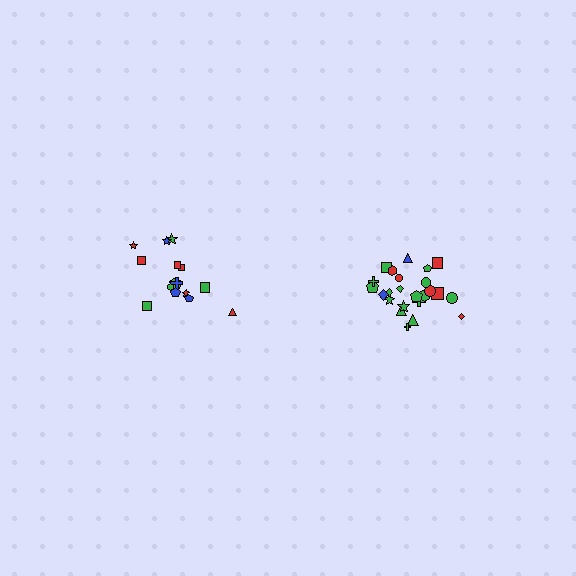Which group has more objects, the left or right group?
The right group.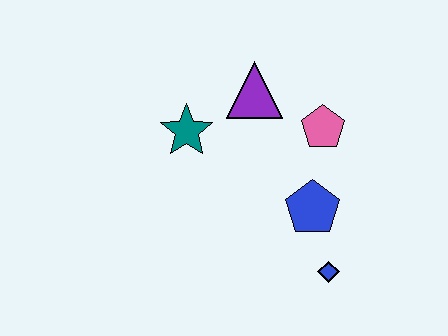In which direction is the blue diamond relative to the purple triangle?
The blue diamond is below the purple triangle.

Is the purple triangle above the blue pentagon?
Yes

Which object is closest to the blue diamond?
The blue pentagon is closest to the blue diamond.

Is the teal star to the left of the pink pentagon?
Yes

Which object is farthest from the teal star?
The blue diamond is farthest from the teal star.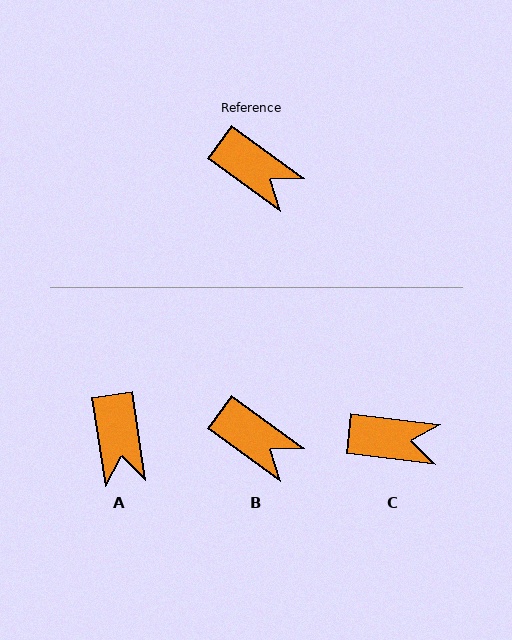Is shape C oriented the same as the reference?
No, it is off by about 29 degrees.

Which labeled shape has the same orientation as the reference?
B.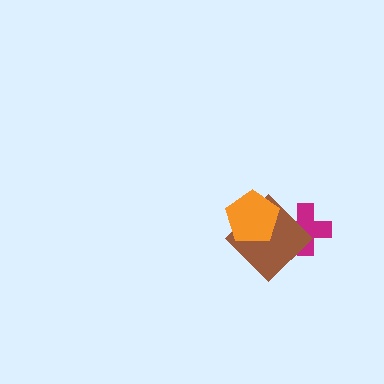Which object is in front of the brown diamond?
The orange pentagon is in front of the brown diamond.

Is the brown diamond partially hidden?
Yes, it is partially covered by another shape.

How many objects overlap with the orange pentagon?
1 object overlaps with the orange pentagon.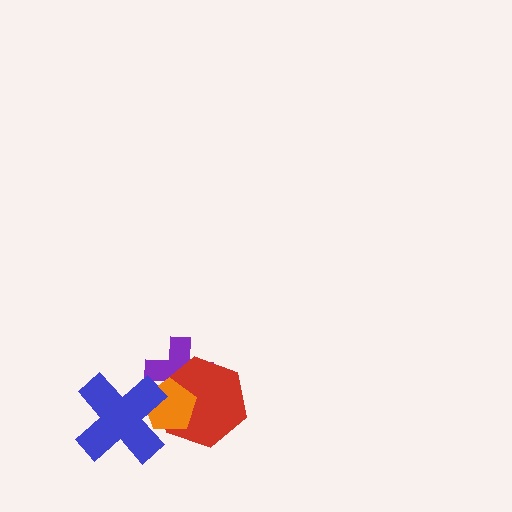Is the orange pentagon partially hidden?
Yes, it is partially covered by another shape.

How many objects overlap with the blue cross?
2 objects overlap with the blue cross.